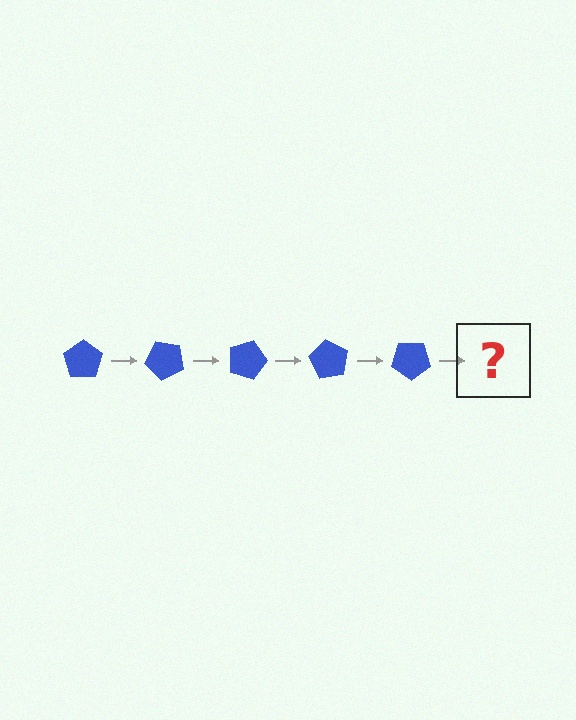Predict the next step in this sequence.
The next step is a blue pentagon rotated 225 degrees.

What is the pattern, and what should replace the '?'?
The pattern is that the pentagon rotates 45 degrees each step. The '?' should be a blue pentagon rotated 225 degrees.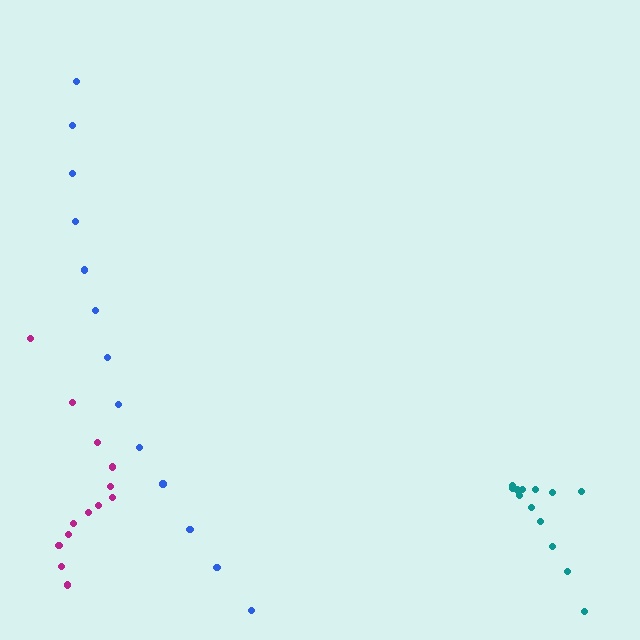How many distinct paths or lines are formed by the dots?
There are 3 distinct paths.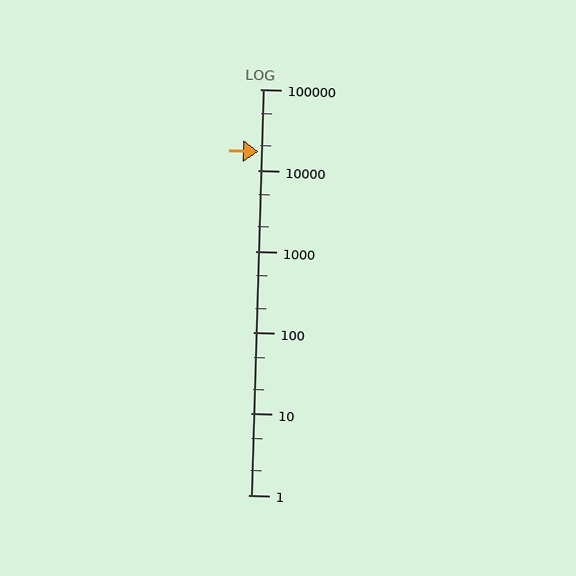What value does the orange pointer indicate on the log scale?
The pointer indicates approximately 17000.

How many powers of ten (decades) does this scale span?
The scale spans 5 decades, from 1 to 100000.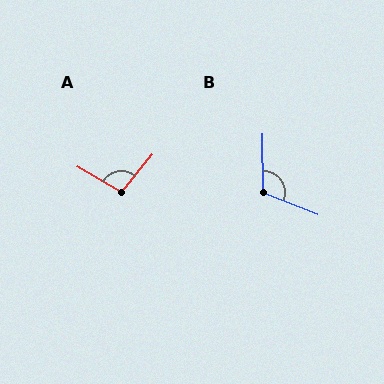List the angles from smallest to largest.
A (99°), B (111°).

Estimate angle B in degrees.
Approximately 111 degrees.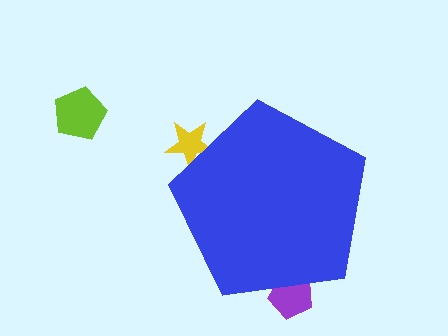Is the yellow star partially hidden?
Yes, the yellow star is partially hidden behind the blue pentagon.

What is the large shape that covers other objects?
A blue pentagon.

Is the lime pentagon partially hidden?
No, the lime pentagon is fully visible.